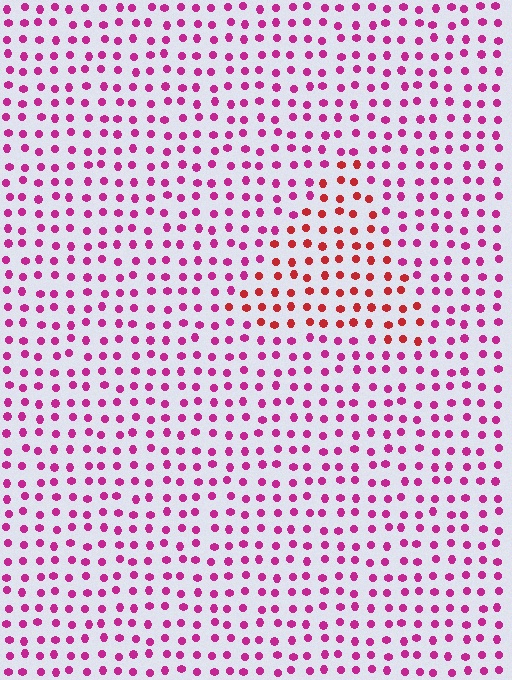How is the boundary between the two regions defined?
The boundary is defined purely by a slight shift in hue (about 38 degrees). Spacing, size, and orientation are identical on both sides.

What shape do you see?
I see a triangle.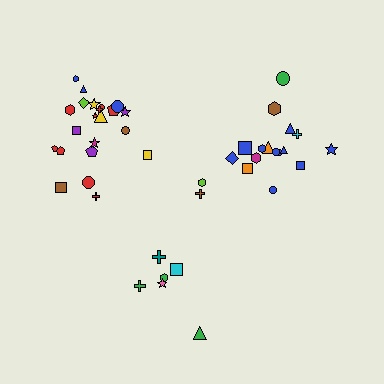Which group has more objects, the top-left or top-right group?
The top-left group.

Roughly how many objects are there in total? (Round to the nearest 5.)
Roughly 45 objects in total.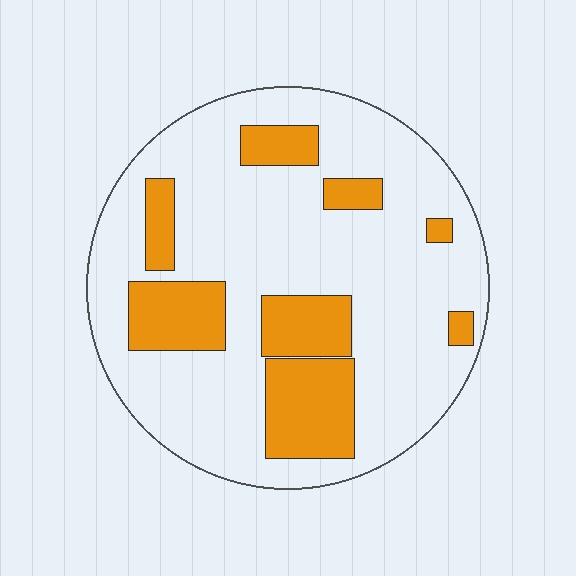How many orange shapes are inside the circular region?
8.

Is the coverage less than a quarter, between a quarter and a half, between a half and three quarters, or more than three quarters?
Less than a quarter.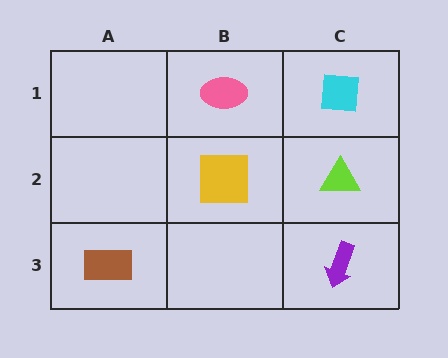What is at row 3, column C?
A purple arrow.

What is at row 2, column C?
A lime triangle.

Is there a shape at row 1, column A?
No, that cell is empty.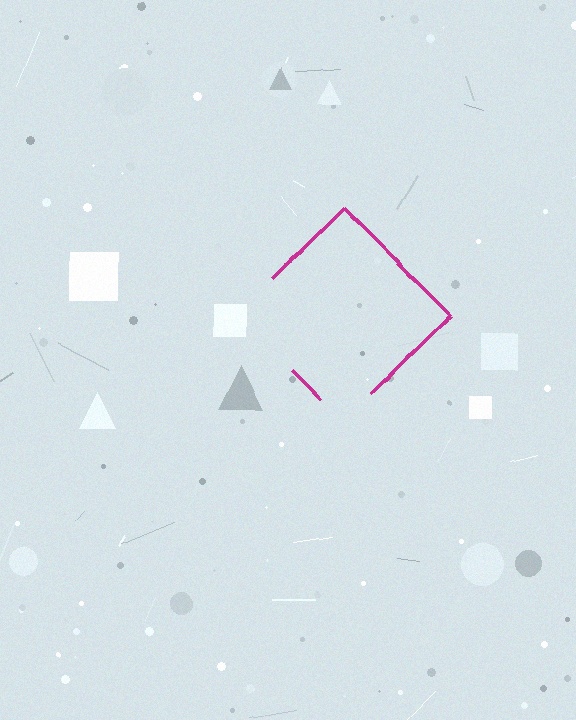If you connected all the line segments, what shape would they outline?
They would outline a diamond.